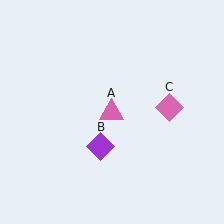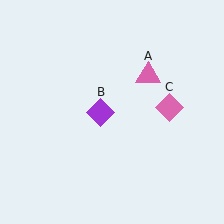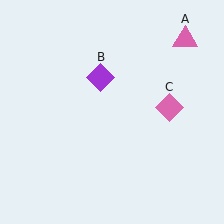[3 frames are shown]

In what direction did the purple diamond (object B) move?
The purple diamond (object B) moved up.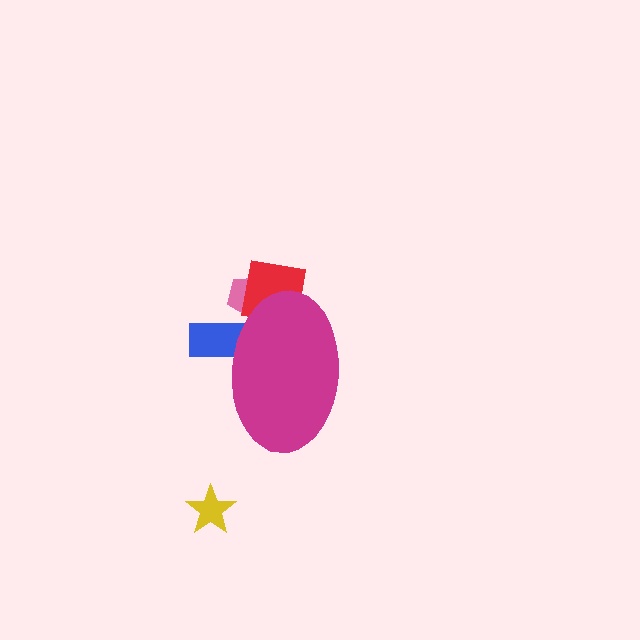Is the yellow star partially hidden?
No, the yellow star is fully visible.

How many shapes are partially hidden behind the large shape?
3 shapes are partially hidden.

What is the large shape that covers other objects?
A magenta ellipse.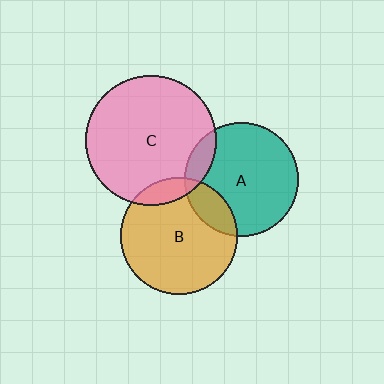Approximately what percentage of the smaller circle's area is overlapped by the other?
Approximately 15%.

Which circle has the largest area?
Circle C (pink).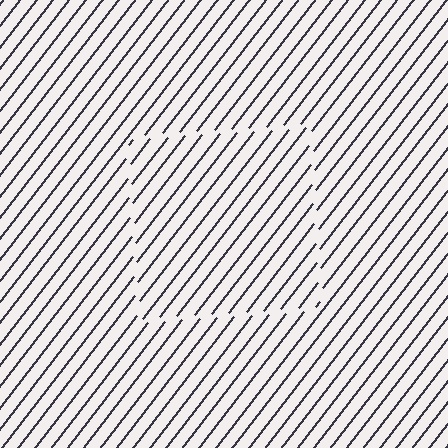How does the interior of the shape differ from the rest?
The interior of the shape contains the same grating, shifted by half a period — the contour is defined by the phase discontinuity where line-ends from the inner and outer gratings abut.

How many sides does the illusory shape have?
4 sides — the line-ends trace a square.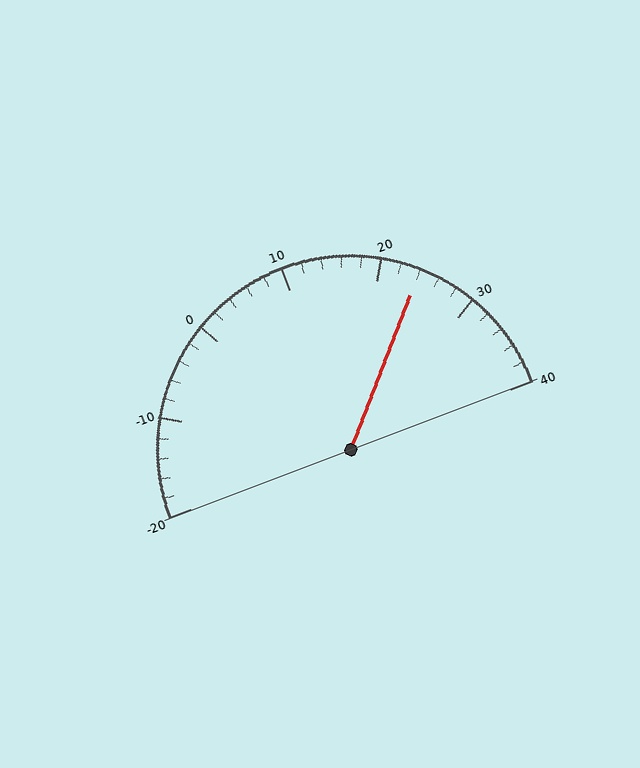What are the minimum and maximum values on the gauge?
The gauge ranges from -20 to 40.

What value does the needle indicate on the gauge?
The needle indicates approximately 24.